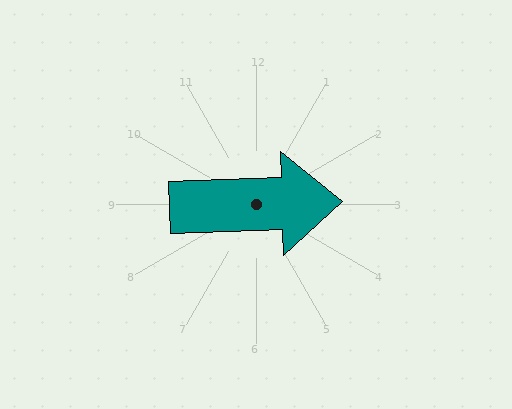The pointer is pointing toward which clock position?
Roughly 3 o'clock.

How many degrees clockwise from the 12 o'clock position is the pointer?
Approximately 88 degrees.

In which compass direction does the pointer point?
East.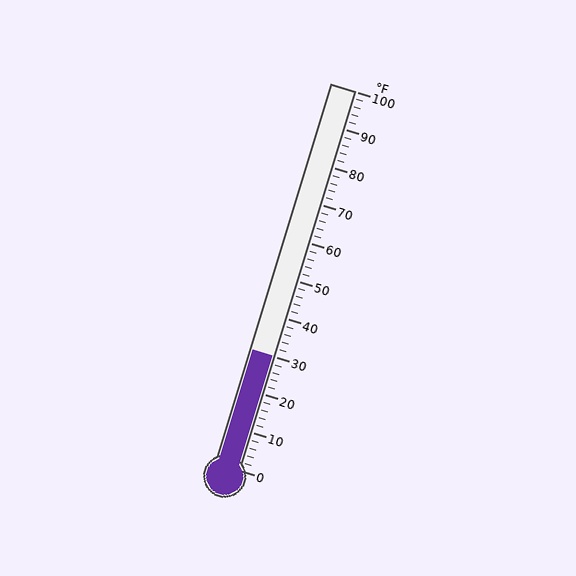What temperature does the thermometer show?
The thermometer shows approximately 30°F.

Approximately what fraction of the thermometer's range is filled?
The thermometer is filled to approximately 30% of its range.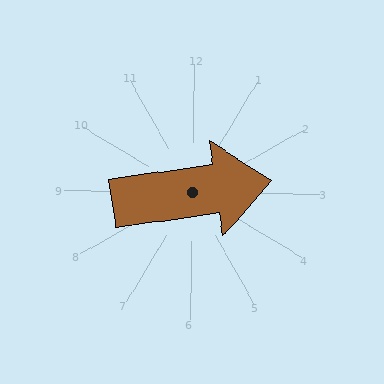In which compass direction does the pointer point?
East.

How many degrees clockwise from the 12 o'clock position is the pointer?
Approximately 81 degrees.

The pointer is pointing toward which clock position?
Roughly 3 o'clock.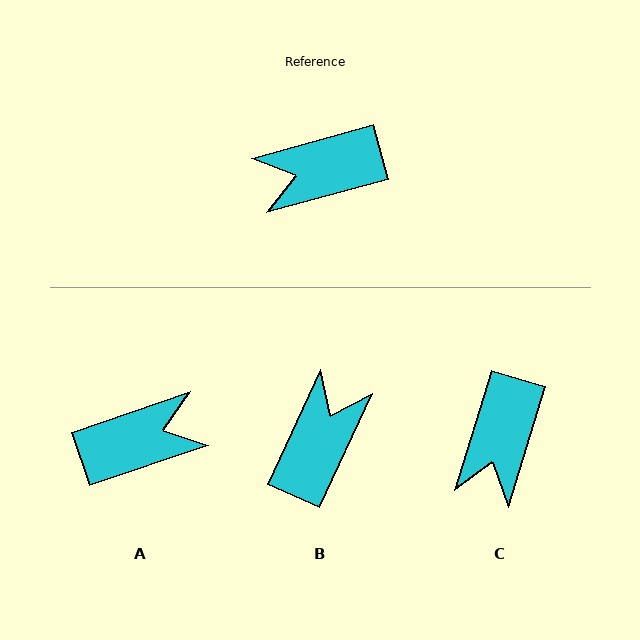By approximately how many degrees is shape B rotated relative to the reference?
Approximately 130 degrees clockwise.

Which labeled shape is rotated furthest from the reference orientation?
A, about 177 degrees away.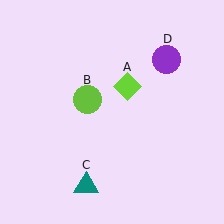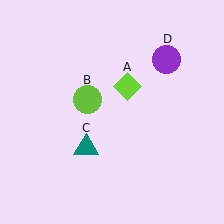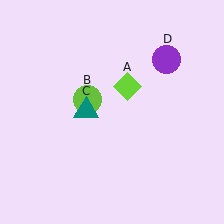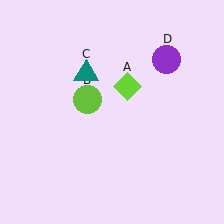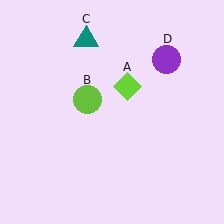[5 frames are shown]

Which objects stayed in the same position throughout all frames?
Lime diamond (object A) and lime circle (object B) and purple circle (object D) remained stationary.